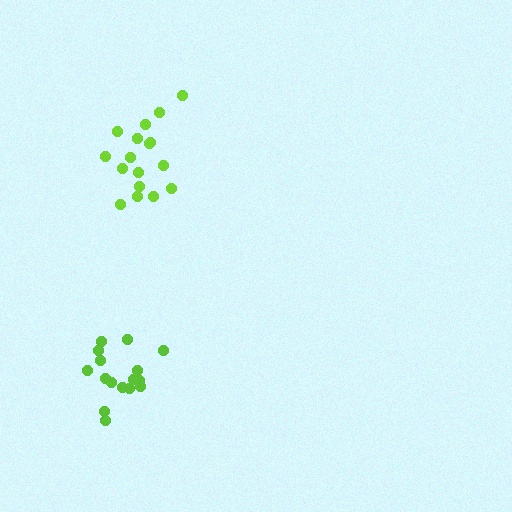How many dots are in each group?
Group 1: 16 dots, Group 2: 17 dots (33 total).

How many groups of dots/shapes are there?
There are 2 groups.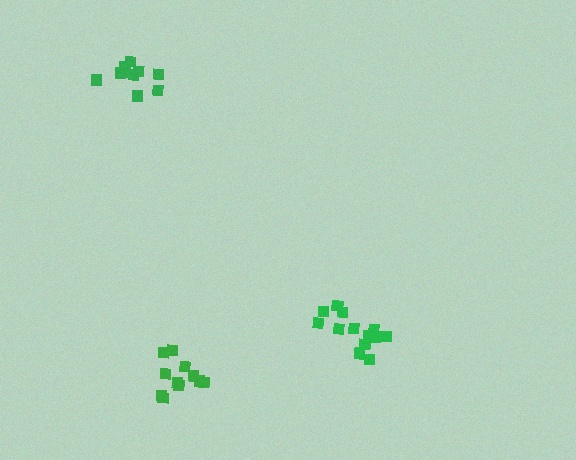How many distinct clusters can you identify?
There are 3 distinct clusters.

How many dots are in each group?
Group 1: 14 dots, Group 2: 11 dots, Group 3: 10 dots (35 total).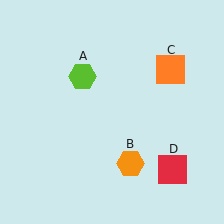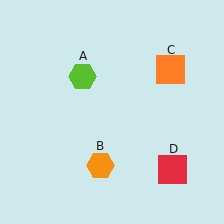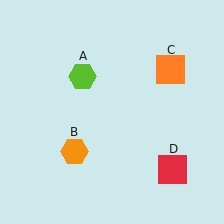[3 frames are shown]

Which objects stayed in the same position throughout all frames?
Lime hexagon (object A) and orange square (object C) and red square (object D) remained stationary.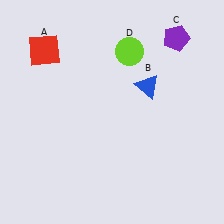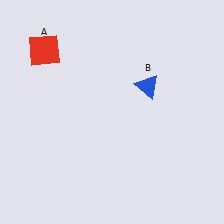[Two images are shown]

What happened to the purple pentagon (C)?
The purple pentagon (C) was removed in Image 2. It was in the top-right area of Image 1.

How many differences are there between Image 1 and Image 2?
There are 2 differences between the two images.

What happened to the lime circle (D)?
The lime circle (D) was removed in Image 2. It was in the top-right area of Image 1.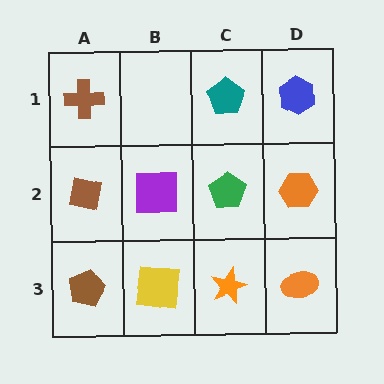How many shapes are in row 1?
3 shapes.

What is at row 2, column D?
An orange hexagon.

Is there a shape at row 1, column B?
No, that cell is empty.